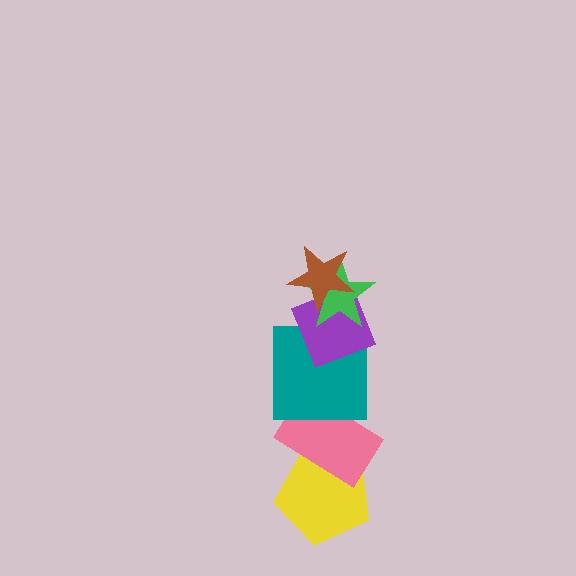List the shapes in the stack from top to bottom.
From top to bottom: the brown star, the green star, the purple diamond, the teal square, the pink rectangle, the yellow pentagon.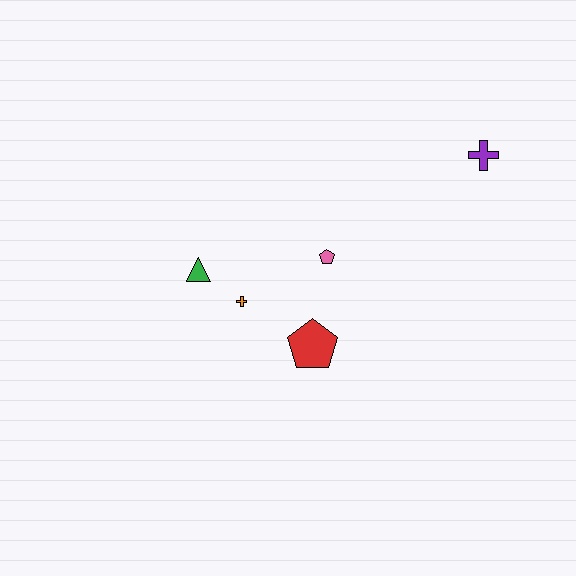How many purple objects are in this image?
There is 1 purple object.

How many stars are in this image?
There are no stars.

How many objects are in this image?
There are 5 objects.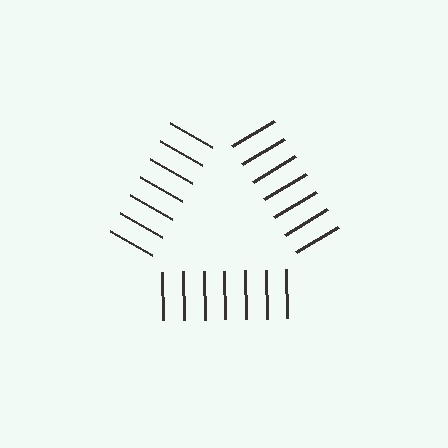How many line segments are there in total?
21 — 7 along each of the 3 edges.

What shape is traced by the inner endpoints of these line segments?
An illusory triangle — the line segments terminate on its edges but no continuous stroke is drawn.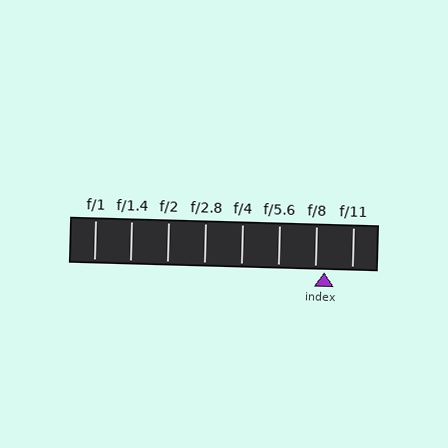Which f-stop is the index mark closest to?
The index mark is closest to f/8.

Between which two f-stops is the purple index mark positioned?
The index mark is between f/8 and f/11.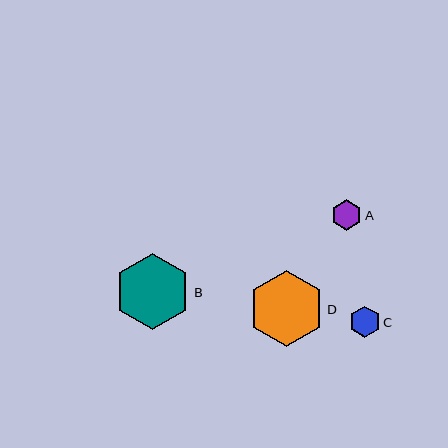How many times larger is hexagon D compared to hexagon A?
Hexagon D is approximately 2.5 times the size of hexagon A.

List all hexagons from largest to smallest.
From largest to smallest: B, D, C, A.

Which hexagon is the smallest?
Hexagon A is the smallest with a size of approximately 31 pixels.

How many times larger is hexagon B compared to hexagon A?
Hexagon B is approximately 2.5 times the size of hexagon A.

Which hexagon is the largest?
Hexagon B is the largest with a size of approximately 76 pixels.